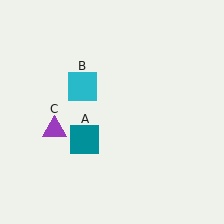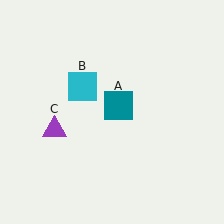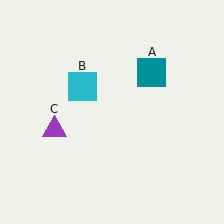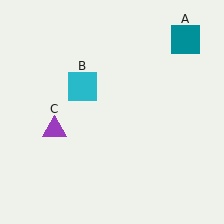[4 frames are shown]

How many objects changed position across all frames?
1 object changed position: teal square (object A).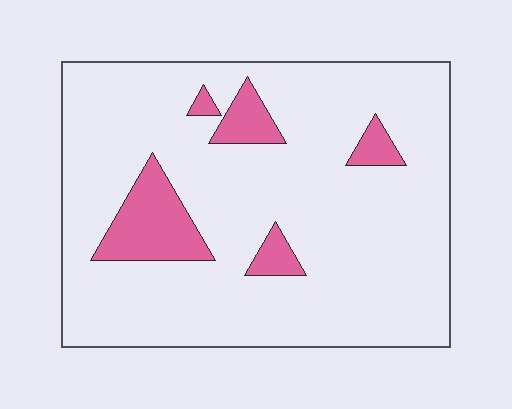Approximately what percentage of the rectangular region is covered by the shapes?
Approximately 10%.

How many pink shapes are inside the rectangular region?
5.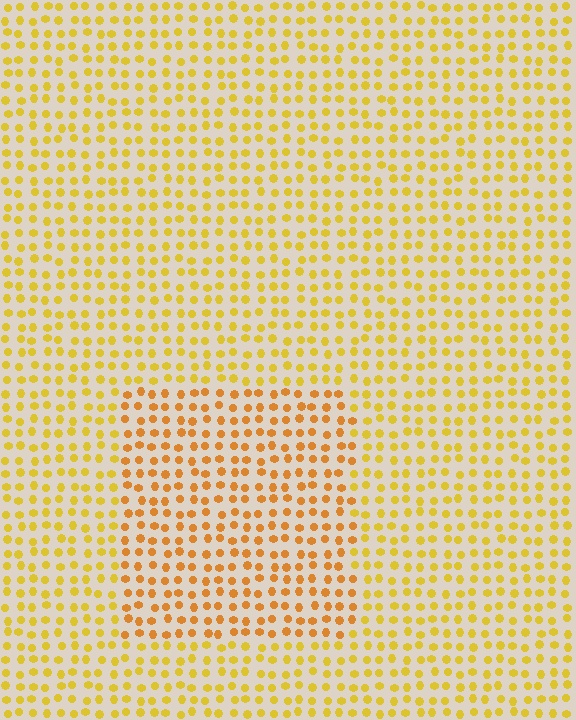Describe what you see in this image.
The image is filled with small yellow elements in a uniform arrangement. A rectangle-shaped region is visible where the elements are tinted to a slightly different hue, forming a subtle color boundary.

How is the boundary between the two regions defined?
The boundary is defined purely by a slight shift in hue (about 22 degrees). Spacing, size, and orientation are identical on both sides.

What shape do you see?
I see a rectangle.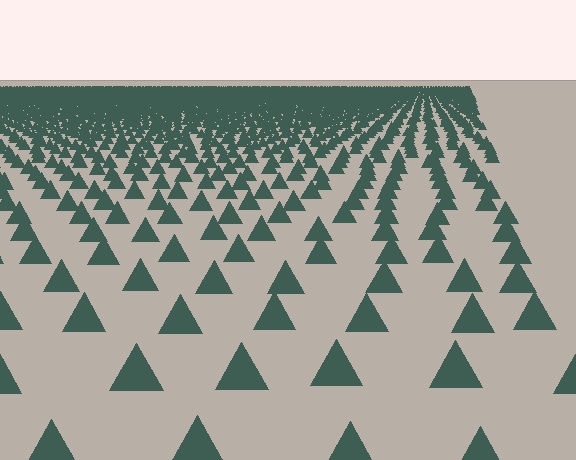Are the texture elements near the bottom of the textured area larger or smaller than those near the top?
Larger. Near the bottom, elements are closer to the viewer and appear at a bigger on-screen size.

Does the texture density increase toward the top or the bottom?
Density increases toward the top.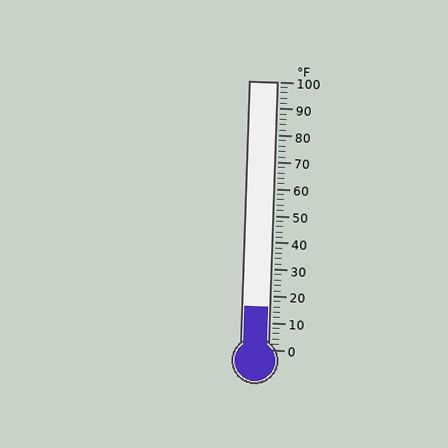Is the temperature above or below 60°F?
The temperature is below 60°F.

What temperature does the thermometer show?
The thermometer shows approximately 16°F.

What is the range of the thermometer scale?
The thermometer scale ranges from 0°F to 100°F.